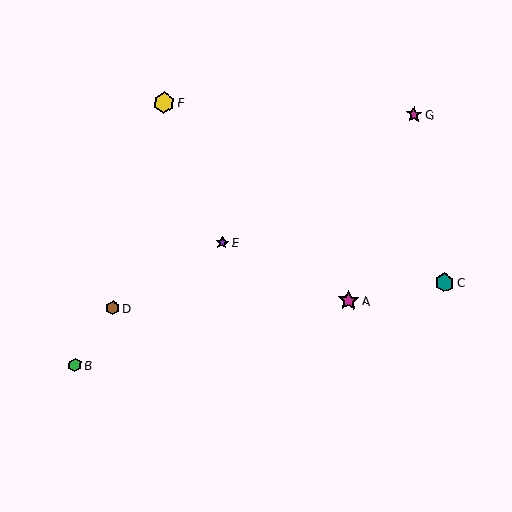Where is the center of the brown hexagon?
The center of the brown hexagon is at (112, 308).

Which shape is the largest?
The magenta star (labeled A) is the largest.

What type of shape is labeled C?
Shape C is a teal hexagon.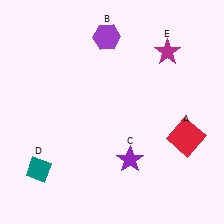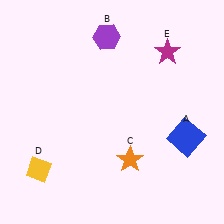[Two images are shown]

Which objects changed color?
A changed from red to blue. C changed from purple to orange. D changed from teal to yellow.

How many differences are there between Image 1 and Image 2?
There are 3 differences between the two images.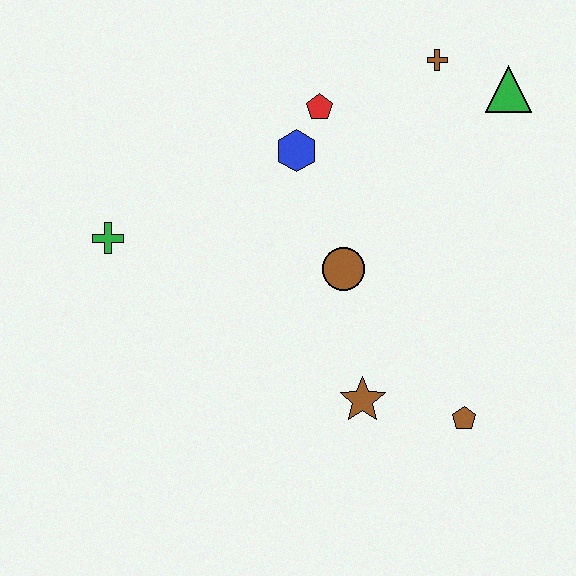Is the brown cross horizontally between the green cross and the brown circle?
No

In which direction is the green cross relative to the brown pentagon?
The green cross is to the left of the brown pentagon.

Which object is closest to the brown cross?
The green triangle is closest to the brown cross.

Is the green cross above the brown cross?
No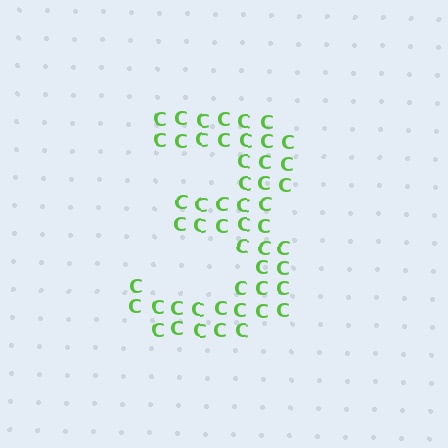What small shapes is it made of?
It is made of small letter C's.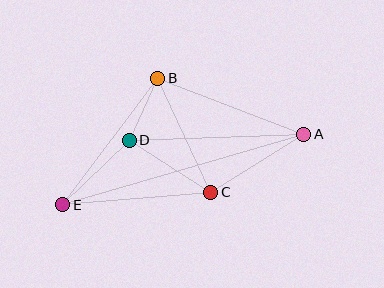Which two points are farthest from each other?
Points A and E are farthest from each other.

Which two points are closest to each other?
Points B and D are closest to each other.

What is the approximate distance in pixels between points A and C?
The distance between A and C is approximately 109 pixels.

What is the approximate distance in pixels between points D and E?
The distance between D and E is approximately 92 pixels.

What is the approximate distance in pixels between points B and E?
The distance between B and E is approximately 158 pixels.